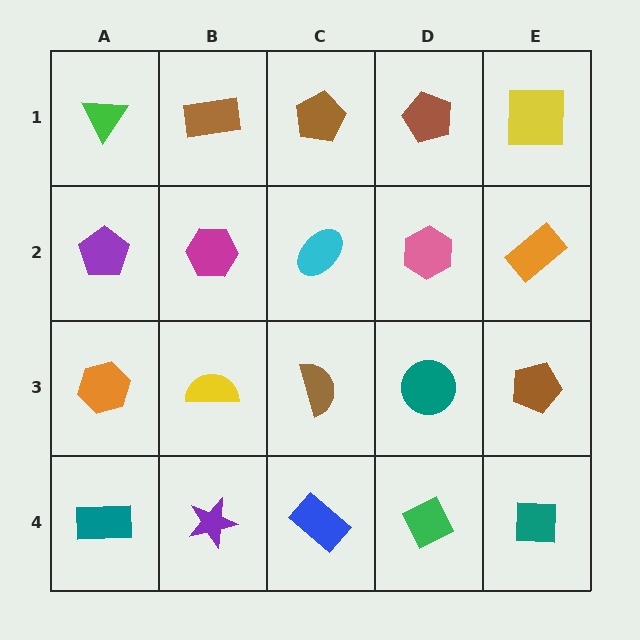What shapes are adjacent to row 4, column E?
A brown pentagon (row 3, column E), a green diamond (row 4, column D).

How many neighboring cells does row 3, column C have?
4.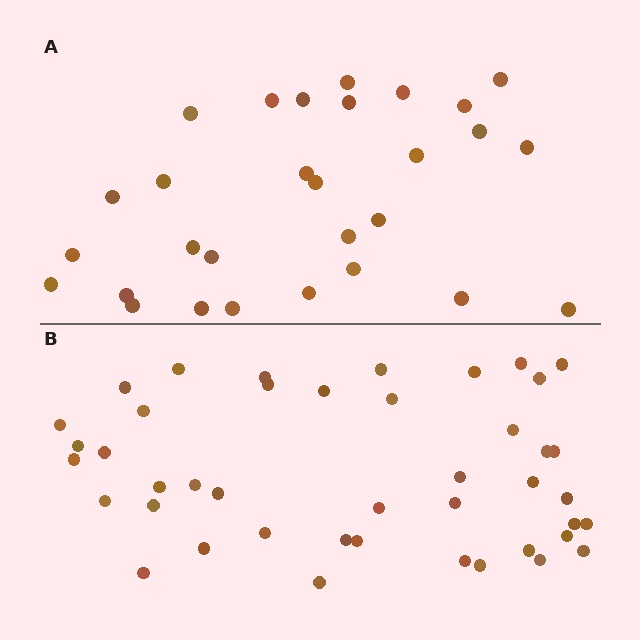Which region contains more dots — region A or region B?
Region B (the bottom region) has more dots.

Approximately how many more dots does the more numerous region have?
Region B has approximately 15 more dots than region A.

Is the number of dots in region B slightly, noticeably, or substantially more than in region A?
Region B has substantially more. The ratio is roughly 1.5 to 1.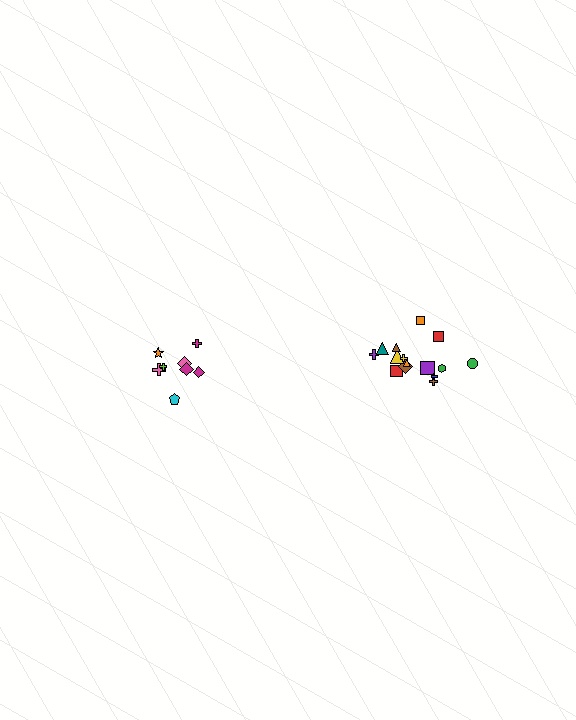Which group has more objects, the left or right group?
The right group.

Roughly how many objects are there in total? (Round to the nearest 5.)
Roughly 25 objects in total.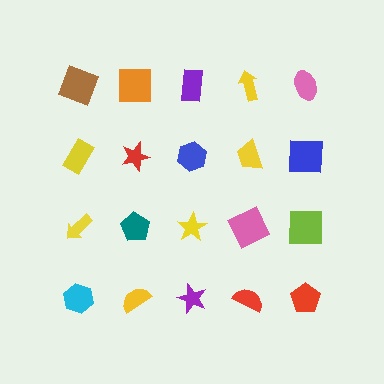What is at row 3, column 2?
A teal pentagon.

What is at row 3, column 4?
A pink square.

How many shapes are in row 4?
5 shapes.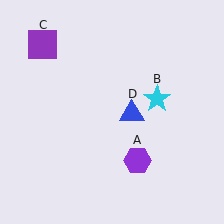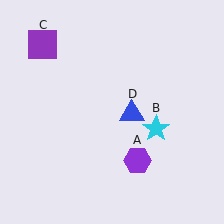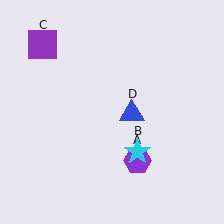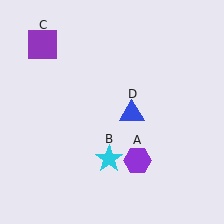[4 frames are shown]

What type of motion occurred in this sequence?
The cyan star (object B) rotated clockwise around the center of the scene.